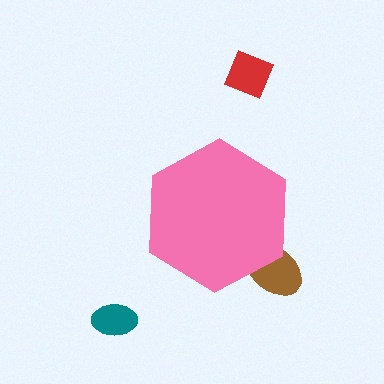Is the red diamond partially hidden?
No, the red diamond is fully visible.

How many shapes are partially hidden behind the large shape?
1 shape is partially hidden.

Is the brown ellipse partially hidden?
Yes, the brown ellipse is partially hidden behind the pink hexagon.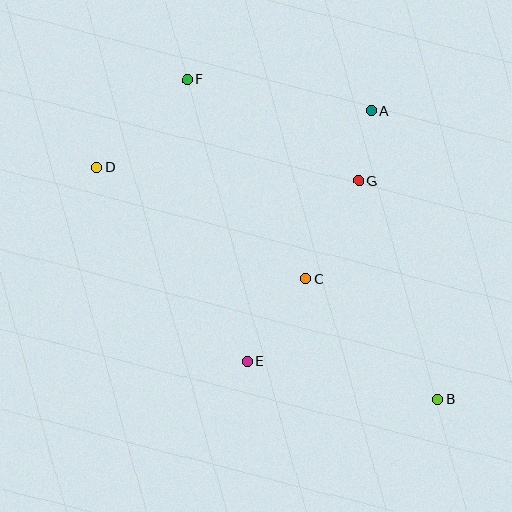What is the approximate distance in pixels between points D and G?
The distance between D and G is approximately 262 pixels.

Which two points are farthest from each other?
Points B and D are farthest from each other.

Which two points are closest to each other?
Points A and G are closest to each other.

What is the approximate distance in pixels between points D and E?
The distance between D and E is approximately 245 pixels.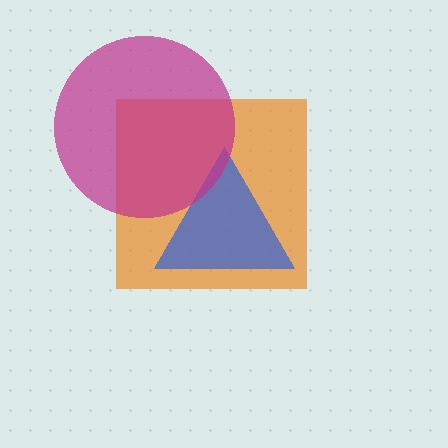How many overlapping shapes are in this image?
There are 3 overlapping shapes in the image.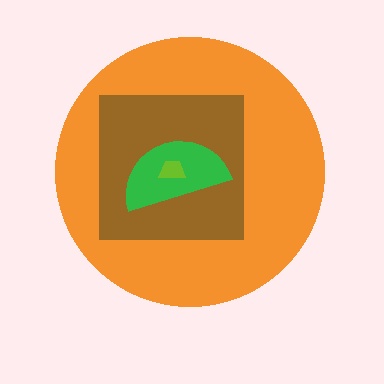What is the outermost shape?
The orange circle.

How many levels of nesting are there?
4.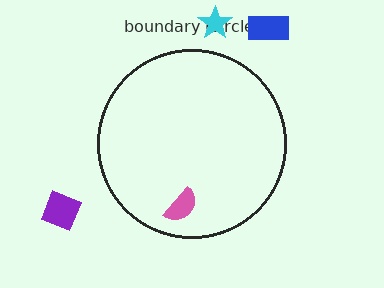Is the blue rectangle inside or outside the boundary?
Outside.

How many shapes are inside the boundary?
1 inside, 3 outside.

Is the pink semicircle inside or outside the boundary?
Inside.